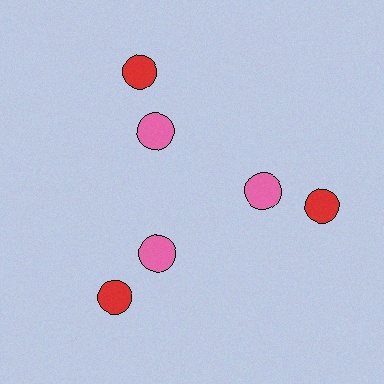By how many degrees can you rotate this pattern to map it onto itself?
The pattern maps onto itself every 120 degrees of rotation.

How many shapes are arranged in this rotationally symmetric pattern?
There are 6 shapes, arranged in 3 groups of 2.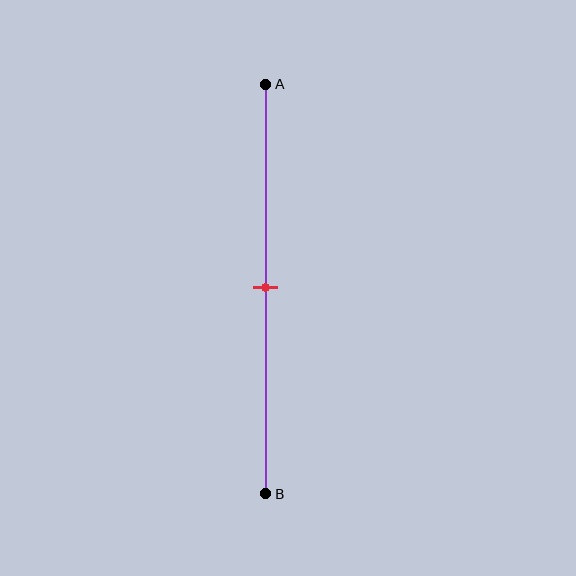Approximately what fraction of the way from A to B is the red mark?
The red mark is approximately 50% of the way from A to B.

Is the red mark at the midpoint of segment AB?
Yes, the mark is approximately at the midpoint.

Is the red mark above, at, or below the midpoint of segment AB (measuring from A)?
The red mark is approximately at the midpoint of segment AB.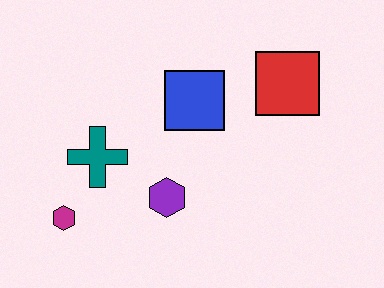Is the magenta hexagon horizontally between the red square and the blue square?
No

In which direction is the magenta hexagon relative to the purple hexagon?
The magenta hexagon is to the left of the purple hexagon.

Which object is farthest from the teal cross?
The red square is farthest from the teal cross.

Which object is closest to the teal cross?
The magenta hexagon is closest to the teal cross.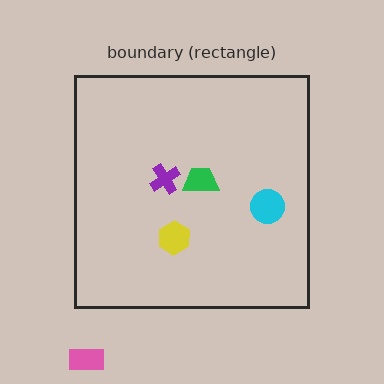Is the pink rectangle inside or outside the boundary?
Outside.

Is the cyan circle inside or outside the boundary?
Inside.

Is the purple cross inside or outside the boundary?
Inside.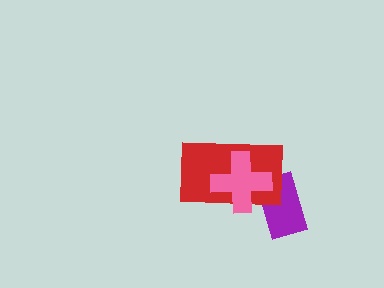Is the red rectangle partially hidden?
Yes, it is partially covered by another shape.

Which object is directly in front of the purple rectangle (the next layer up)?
The red rectangle is directly in front of the purple rectangle.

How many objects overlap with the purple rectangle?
2 objects overlap with the purple rectangle.